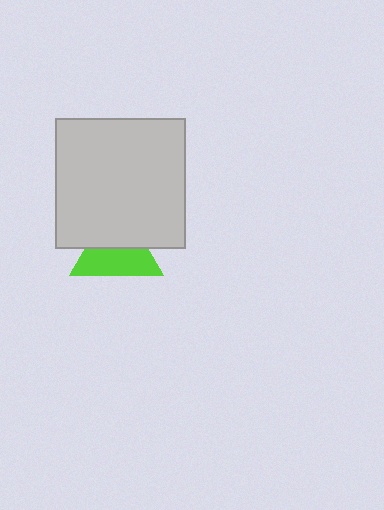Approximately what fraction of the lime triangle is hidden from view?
Roughly 47% of the lime triangle is hidden behind the light gray square.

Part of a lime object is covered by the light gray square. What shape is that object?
It is a triangle.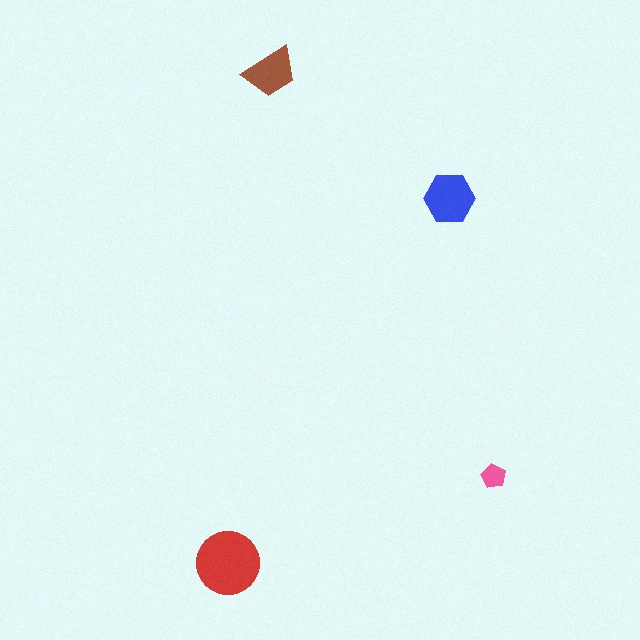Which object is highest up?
The brown trapezoid is topmost.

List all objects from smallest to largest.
The pink pentagon, the brown trapezoid, the blue hexagon, the red circle.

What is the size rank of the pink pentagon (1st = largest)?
4th.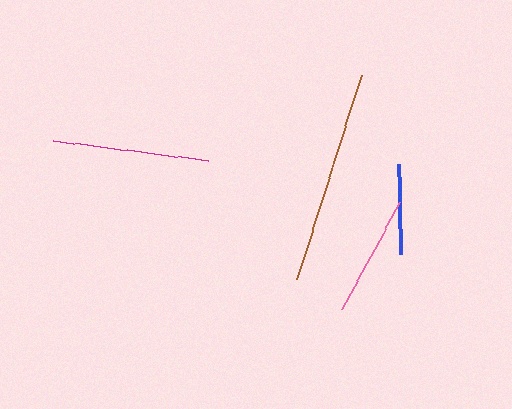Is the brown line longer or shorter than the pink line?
The brown line is longer than the pink line.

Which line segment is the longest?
The brown line is the longest at approximately 214 pixels.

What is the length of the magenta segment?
The magenta segment is approximately 156 pixels long.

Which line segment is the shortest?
The blue line is the shortest at approximately 90 pixels.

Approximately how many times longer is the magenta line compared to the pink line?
The magenta line is approximately 1.3 times the length of the pink line.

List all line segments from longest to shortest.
From longest to shortest: brown, magenta, pink, blue.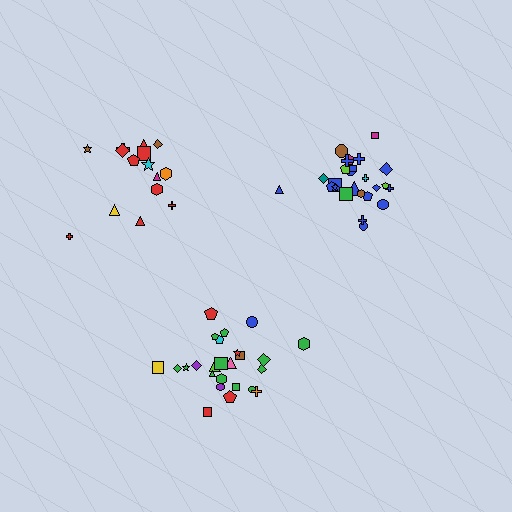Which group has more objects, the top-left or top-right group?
The top-right group.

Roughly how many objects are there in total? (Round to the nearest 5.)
Roughly 65 objects in total.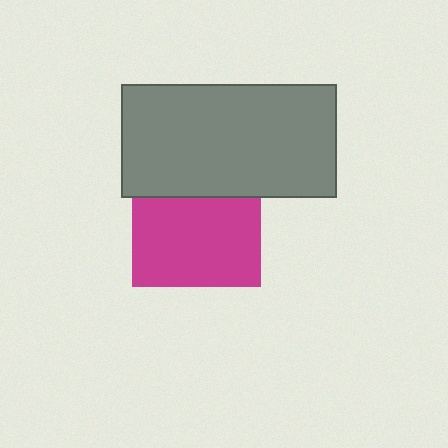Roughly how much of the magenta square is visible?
Most of it is visible (roughly 69%).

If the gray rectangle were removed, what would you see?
You would see the complete magenta square.